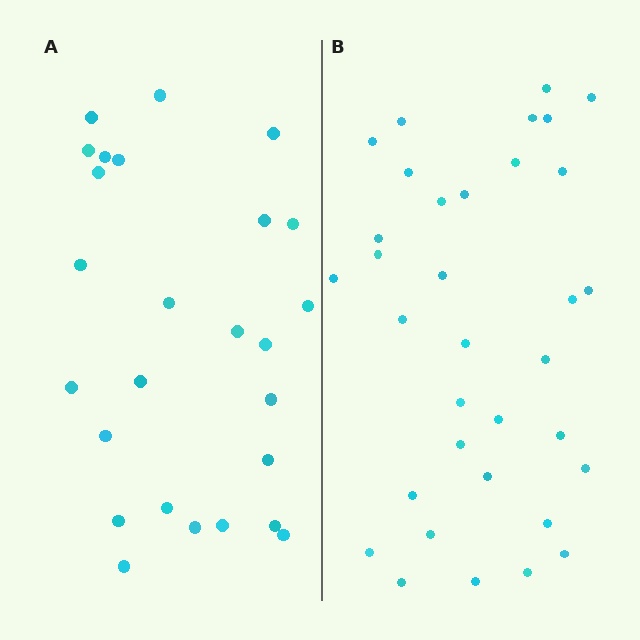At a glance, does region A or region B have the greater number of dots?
Region B (the right region) has more dots.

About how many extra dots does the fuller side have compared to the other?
Region B has roughly 8 or so more dots than region A.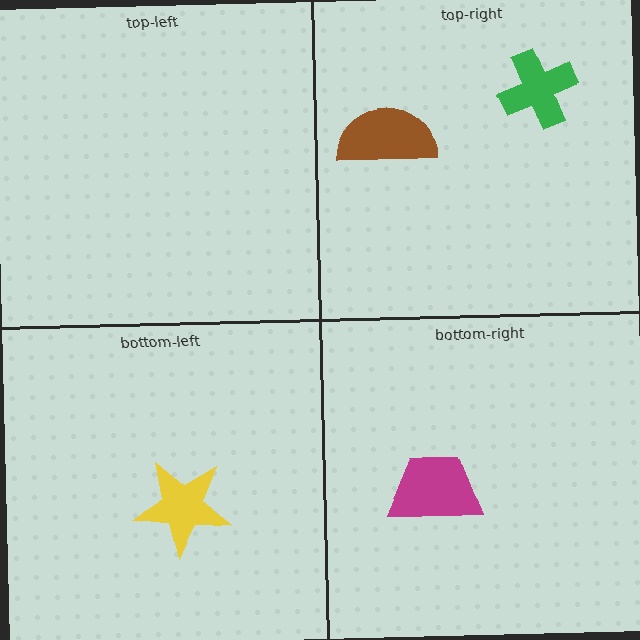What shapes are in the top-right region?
The brown semicircle, the green cross.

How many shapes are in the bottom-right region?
1.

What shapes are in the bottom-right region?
The magenta trapezoid.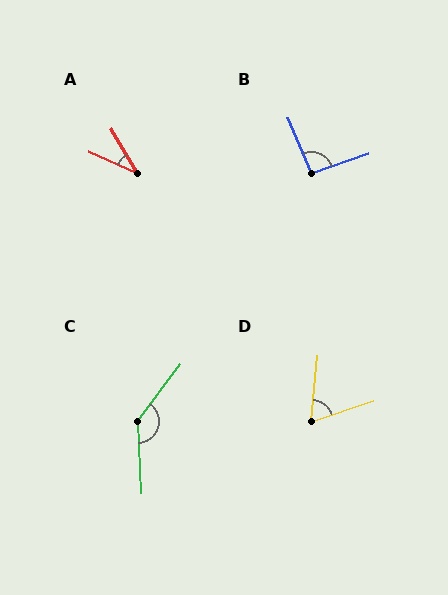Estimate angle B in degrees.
Approximately 93 degrees.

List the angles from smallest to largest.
A (35°), D (66°), B (93°), C (141°).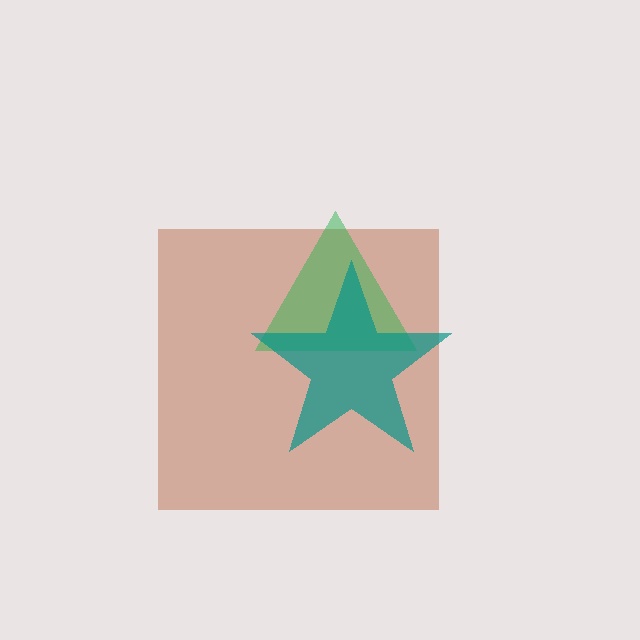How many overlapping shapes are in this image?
There are 3 overlapping shapes in the image.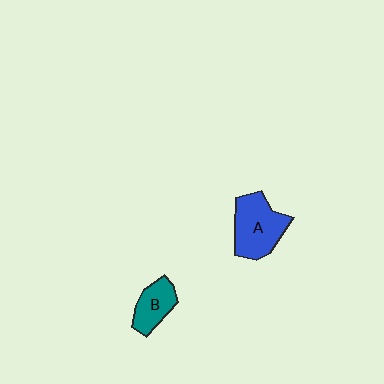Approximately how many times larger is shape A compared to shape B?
Approximately 1.6 times.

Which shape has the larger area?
Shape A (blue).